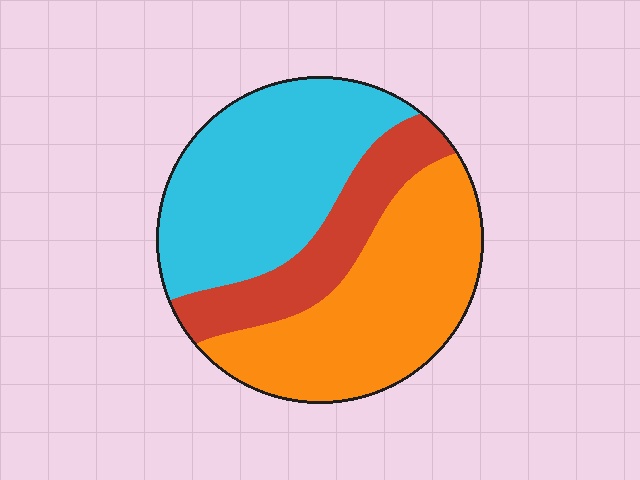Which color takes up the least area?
Red, at roughly 20%.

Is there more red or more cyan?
Cyan.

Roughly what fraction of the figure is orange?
Orange covers about 40% of the figure.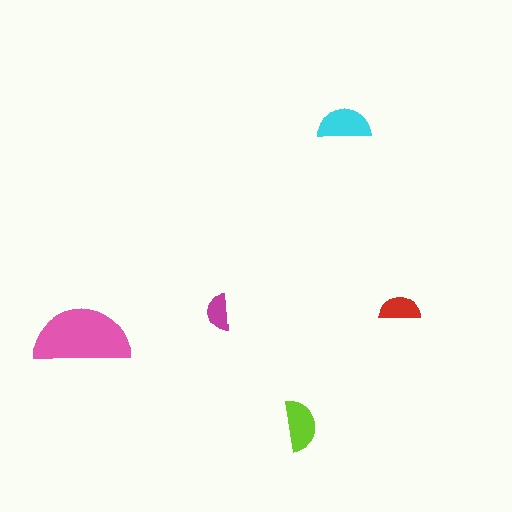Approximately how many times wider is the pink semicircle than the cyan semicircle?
About 2 times wider.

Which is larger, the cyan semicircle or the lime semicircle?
The cyan one.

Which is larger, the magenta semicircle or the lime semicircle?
The lime one.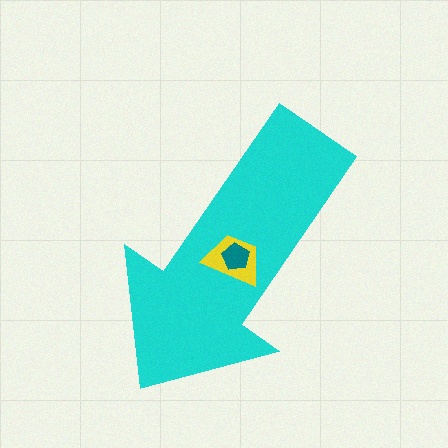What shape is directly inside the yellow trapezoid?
The teal pentagon.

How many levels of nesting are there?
3.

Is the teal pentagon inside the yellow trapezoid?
Yes.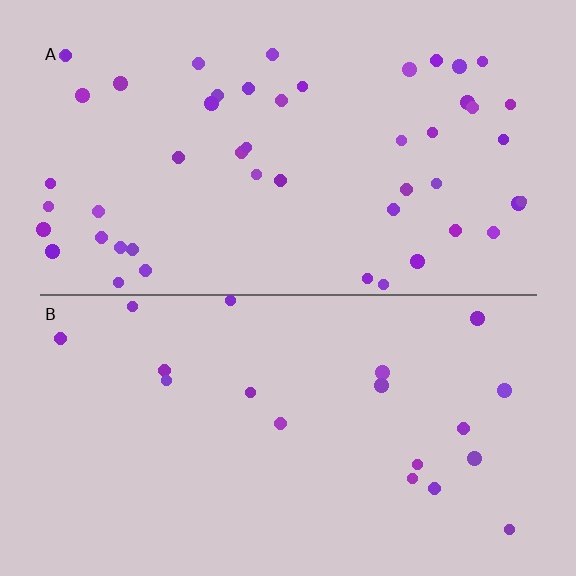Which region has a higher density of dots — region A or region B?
A (the top).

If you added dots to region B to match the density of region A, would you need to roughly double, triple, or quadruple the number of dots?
Approximately triple.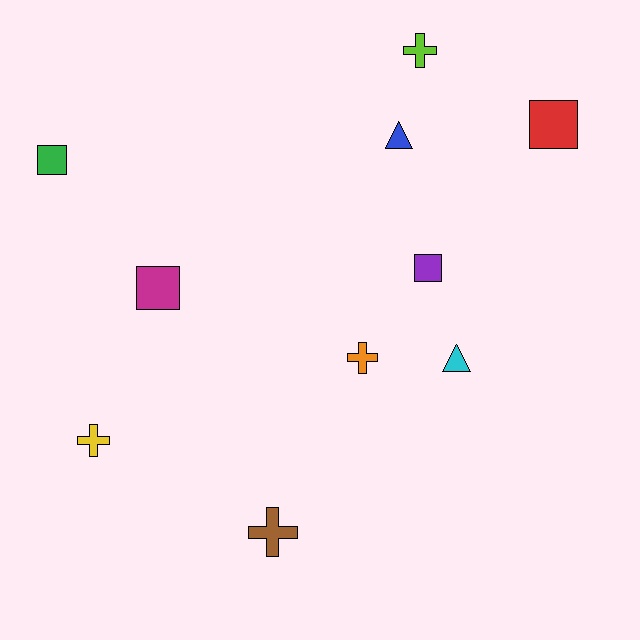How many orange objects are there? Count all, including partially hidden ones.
There is 1 orange object.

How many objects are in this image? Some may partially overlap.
There are 10 objects.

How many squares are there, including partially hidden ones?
There are 4 squares.